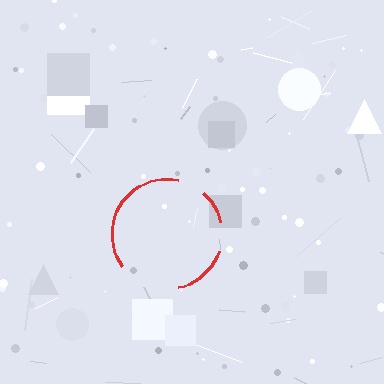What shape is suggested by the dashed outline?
The dashed outline suggests a circle.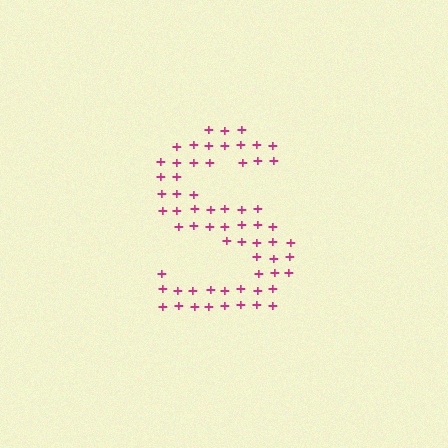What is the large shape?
The large shape is the letter S.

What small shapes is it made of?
It is made of small plus signs.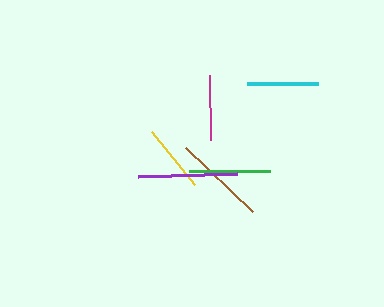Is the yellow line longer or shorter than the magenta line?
The yellow line is longer than the magenta line.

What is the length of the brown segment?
The brown segment is approximately 92 pixels long.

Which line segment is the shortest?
The magenta line is the shortest at approximately 66 pixels.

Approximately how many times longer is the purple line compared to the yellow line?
The purple line is approximately 1.5 times the length of the yellow line.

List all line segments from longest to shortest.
From longest to shortest: purple, brown, green, cyan, yellow, magenta.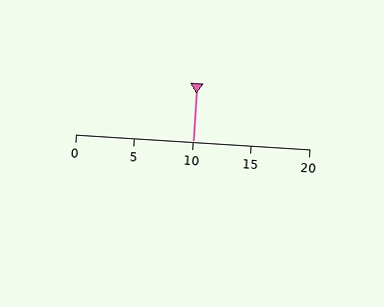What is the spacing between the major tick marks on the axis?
The major ticks are spaced 5 apart.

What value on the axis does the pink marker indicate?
The marker indicates approximately 10.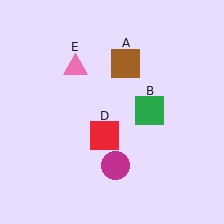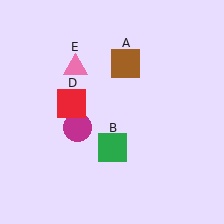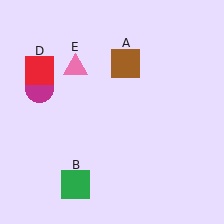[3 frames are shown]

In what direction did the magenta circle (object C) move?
The magenta circle (object C) moved up and to the left.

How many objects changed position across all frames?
3 objects changed position: green square (object B), magenta circle (object C), red square (object D).